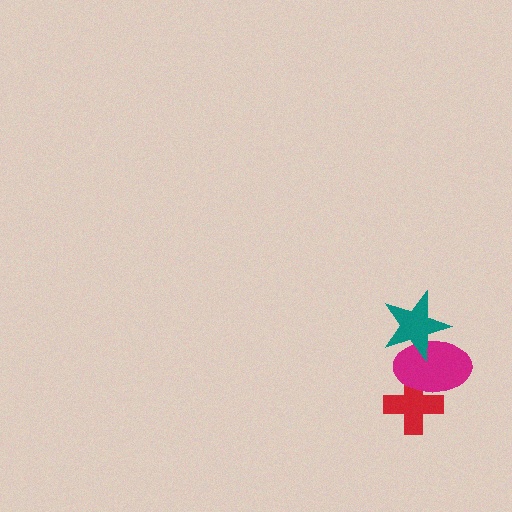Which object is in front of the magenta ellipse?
The teal star is in front of the magenta ellipse.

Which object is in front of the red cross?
The magenta ellipse is in front of the red cross.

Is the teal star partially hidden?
No, no other shape covers it.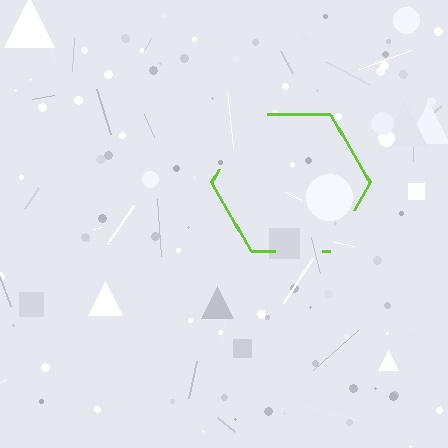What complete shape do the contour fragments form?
The contour fragments form a hexagon.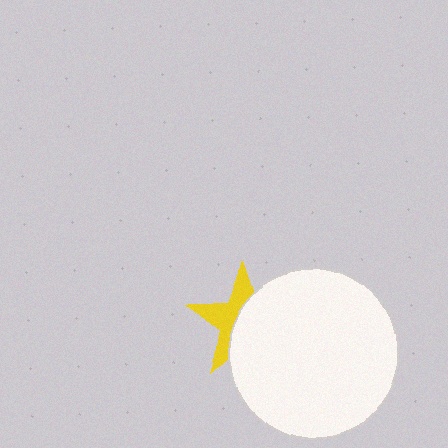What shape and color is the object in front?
The object in front is a white circle.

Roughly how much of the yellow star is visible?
A small part of it is visible (roughly 44%).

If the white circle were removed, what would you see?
You would see the complete yellow star.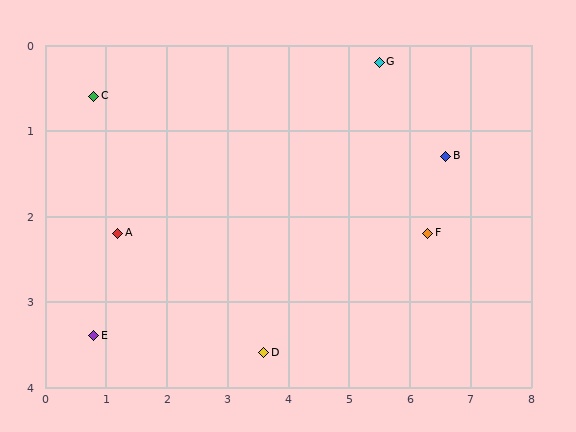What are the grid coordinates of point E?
Point E is at approximately (0.8, 3.4).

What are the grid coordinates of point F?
Point F is at approximately (6.3, 2.2).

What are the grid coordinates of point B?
Point B is at approximately (6.6, 1.3).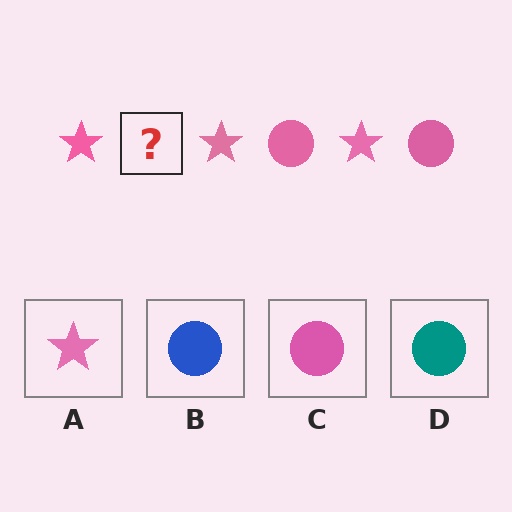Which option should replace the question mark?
Option C.